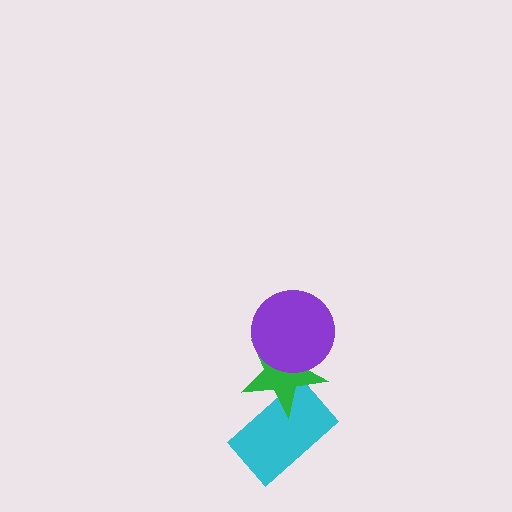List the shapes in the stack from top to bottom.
From top to bottom: the purple circle, the green star, the cyan rectangle.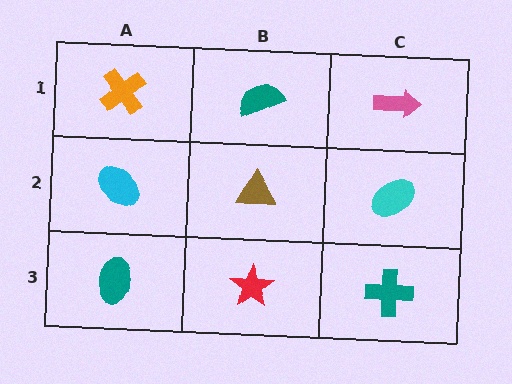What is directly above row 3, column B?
A brown triangle.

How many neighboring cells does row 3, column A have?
2.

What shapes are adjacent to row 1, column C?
A cyan ellipse (row 2, column C), a teal semicircle (row 1, column B).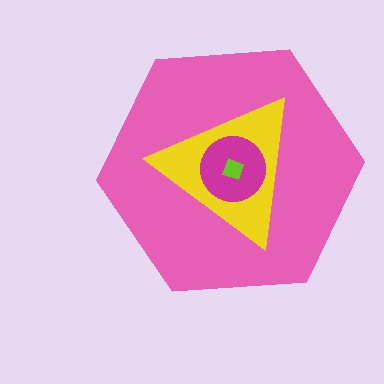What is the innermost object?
The lime square.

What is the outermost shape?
The pink hexagon.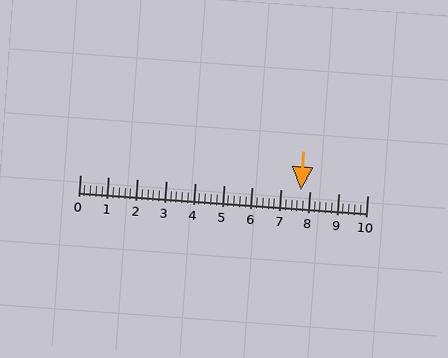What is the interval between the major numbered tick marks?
The major tick marks are spaced 1 units apart.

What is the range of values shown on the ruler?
The ruler shows values from 0 to 10.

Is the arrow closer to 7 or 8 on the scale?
The arrow is closer to 8.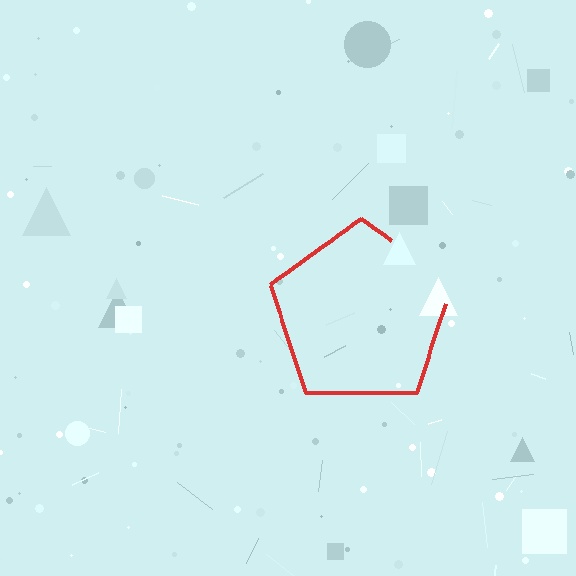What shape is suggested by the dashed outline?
The dashed outline suggests a pentagon.